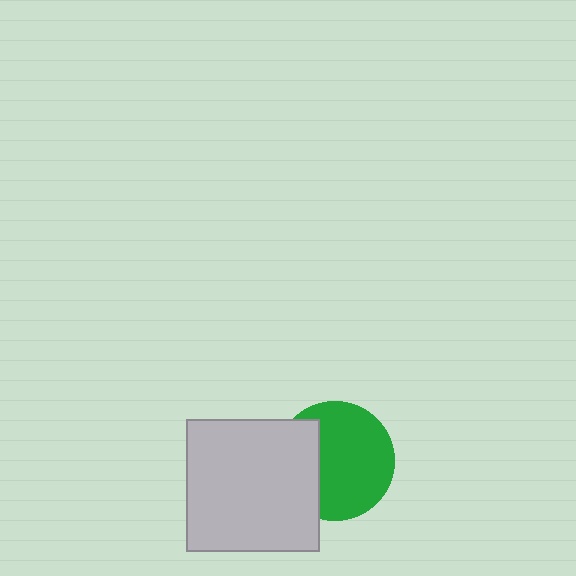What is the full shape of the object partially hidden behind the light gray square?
The partially hidden object is a green circle.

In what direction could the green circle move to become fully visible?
The green circle could move right. That would shift it out from behind the light gray square entirely.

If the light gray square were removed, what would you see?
You would see the complete green circle.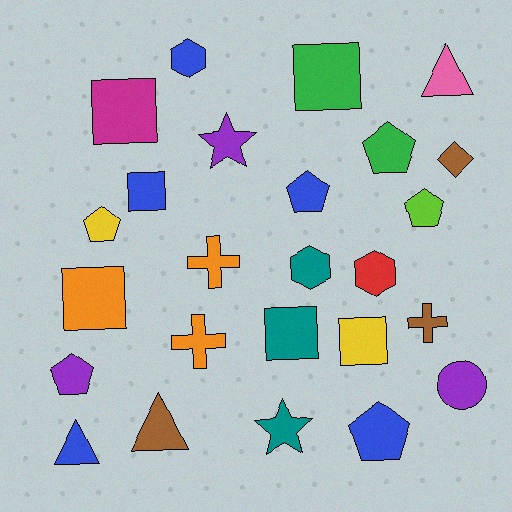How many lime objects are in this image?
There is 1 lime object.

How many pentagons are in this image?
There are 6 pentagons.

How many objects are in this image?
There are 25 objects.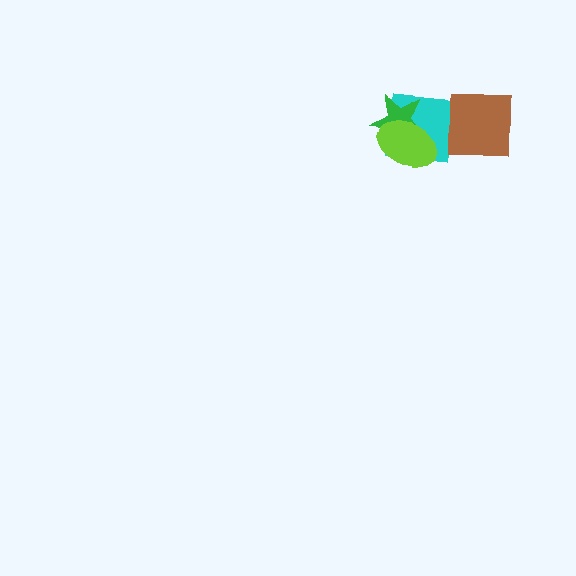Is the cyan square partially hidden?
Yes, it is partially covered by another shape.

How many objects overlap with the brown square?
1 object overlaps with the brown square.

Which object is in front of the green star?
The lime ellipse is in front of the green star.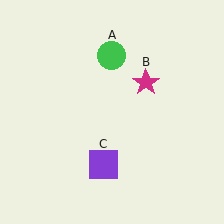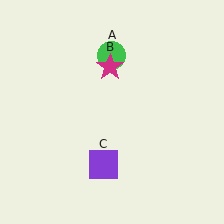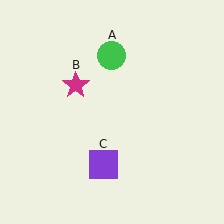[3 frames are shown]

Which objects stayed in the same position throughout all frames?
Green circle (object A) and purple square (object C) remained stationary.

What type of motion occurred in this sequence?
The magenta star (object B) rotated counterclockwise around the center of the scene.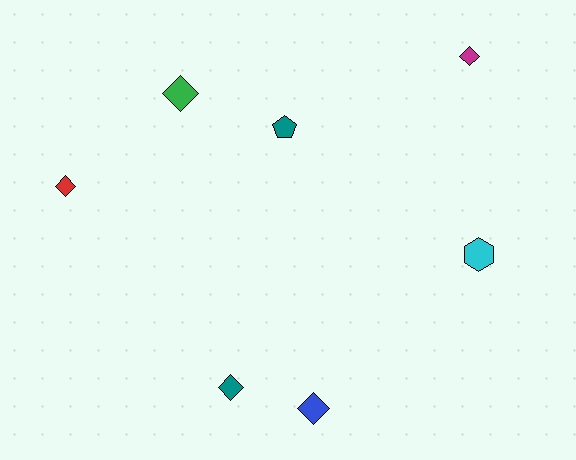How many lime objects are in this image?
There are no lime objects.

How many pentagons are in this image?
There is 1 pentagon.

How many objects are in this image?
There are 7 objects.